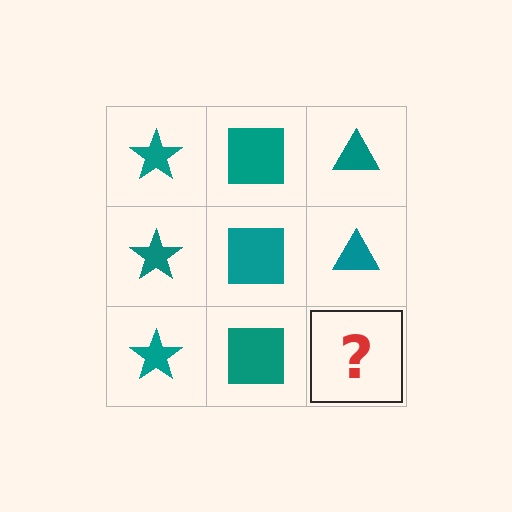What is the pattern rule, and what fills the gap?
The rule is that each column has a consistent shape. The gap should be filled with a teal triangle.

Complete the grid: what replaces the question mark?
The question mark should be replaced with a teal triangle.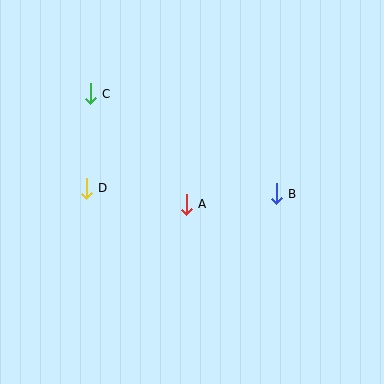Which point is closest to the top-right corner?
Point B is closest to the top-right corner.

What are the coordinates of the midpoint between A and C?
The midpoint between A and C is at (138, 149).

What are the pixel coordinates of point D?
Point D is at (86, 189).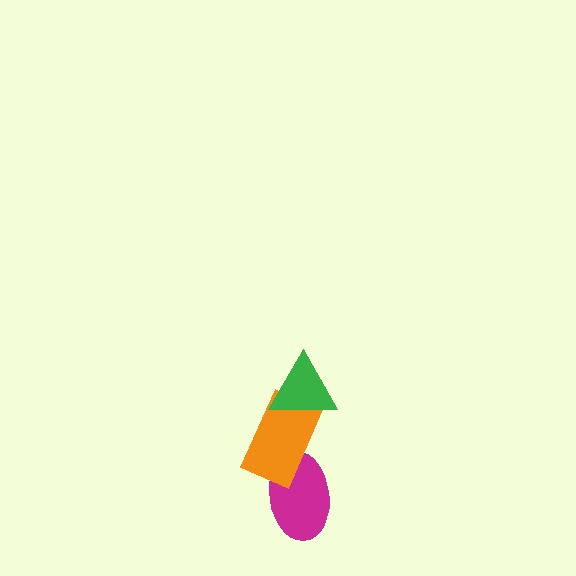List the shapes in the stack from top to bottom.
From top to bottom: the green triangle, the orange rectangle, the magenta ellipse.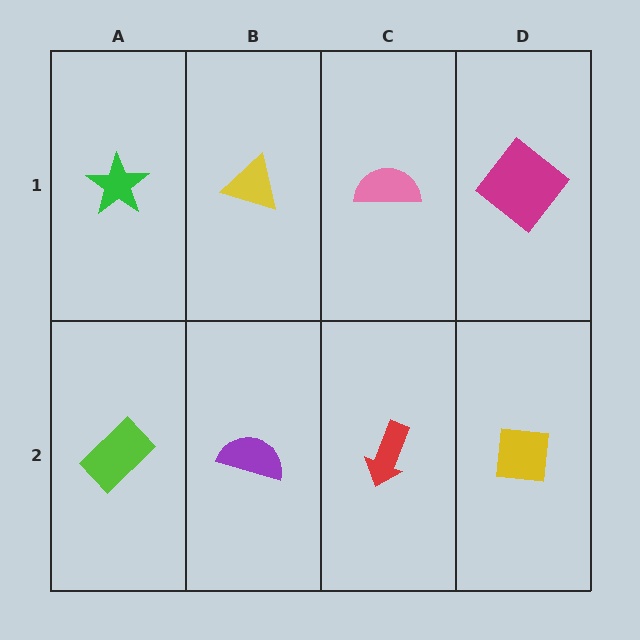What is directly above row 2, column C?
A pink semicircle.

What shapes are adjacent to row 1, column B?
A purple semicircle (row 2, column B), a green star (row 1, column A), a pink semicircle (row 1, column C).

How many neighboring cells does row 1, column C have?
3.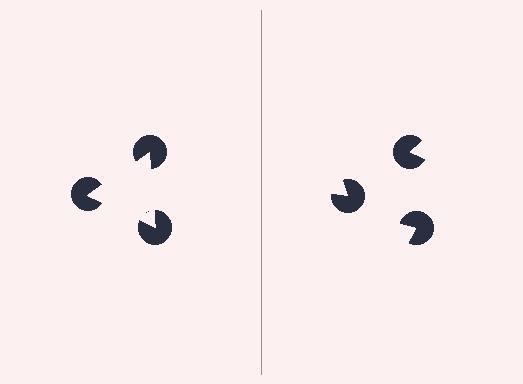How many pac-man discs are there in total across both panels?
6 — 3 on each side.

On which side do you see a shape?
An illusory triangle appears on the left side. On the right side the wedge cuts are rotated, so no coherent shape forms.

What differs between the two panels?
The pac-man discs are positioned identically on both sides; only the wedge orientations differ. On the left they align to a triangle; on the right they are misaligned.